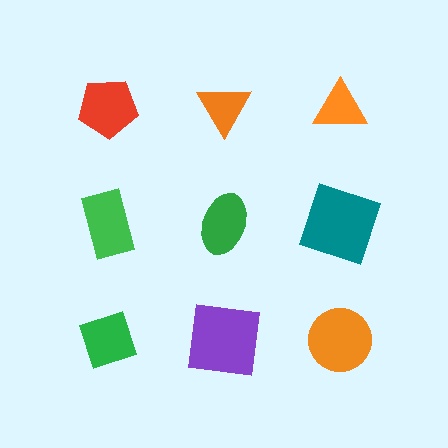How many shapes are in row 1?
3 shapes.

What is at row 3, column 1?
A green diamond.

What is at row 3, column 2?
A purple square.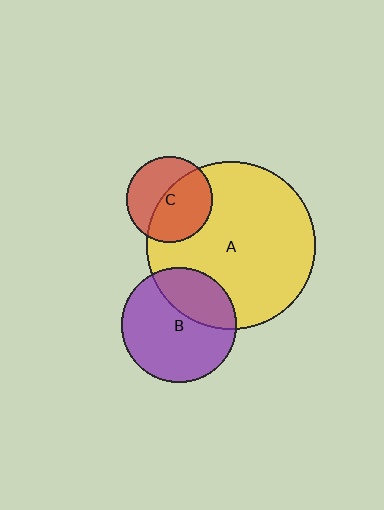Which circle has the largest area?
Circle A (yellow).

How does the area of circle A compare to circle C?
Approximately 3.8 times.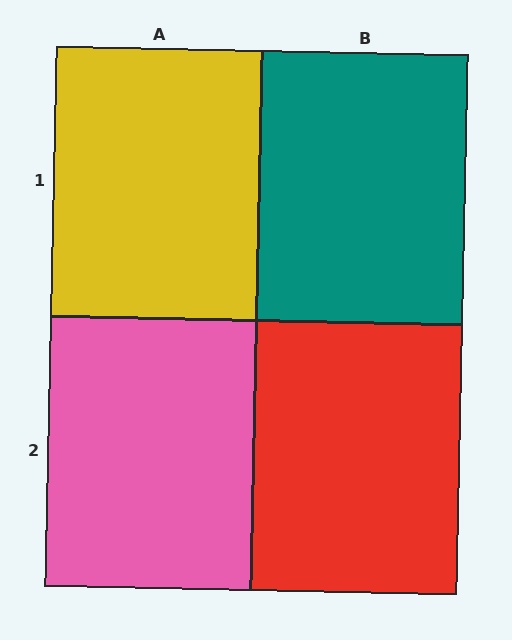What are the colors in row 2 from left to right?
Pink, red.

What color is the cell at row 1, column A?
Yellow.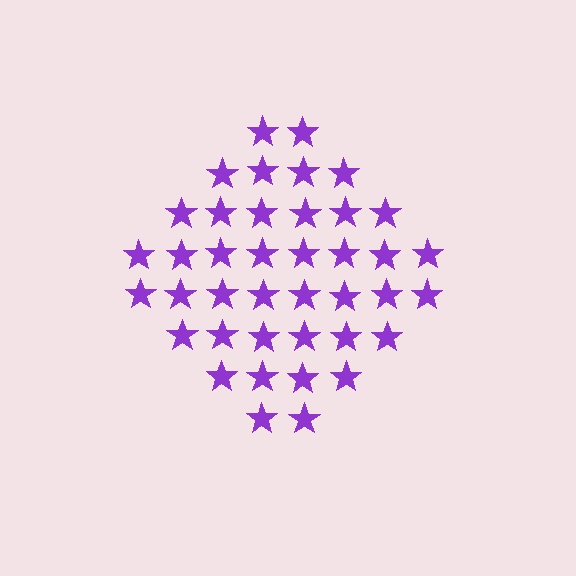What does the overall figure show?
The overall figure shows a diamond.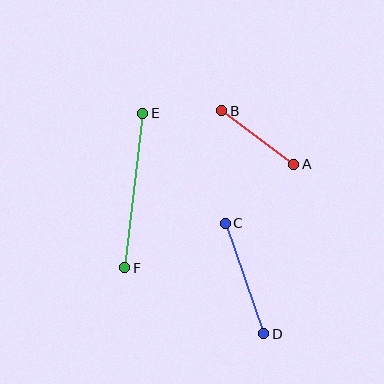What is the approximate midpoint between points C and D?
The midpoint is at approximately (244, 278) pixels.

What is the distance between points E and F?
The distance is approximately 156 pixels.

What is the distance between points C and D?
The distance is approximately 117 pixels.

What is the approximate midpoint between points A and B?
The midpoint is at approximately (258, 137) pixels.